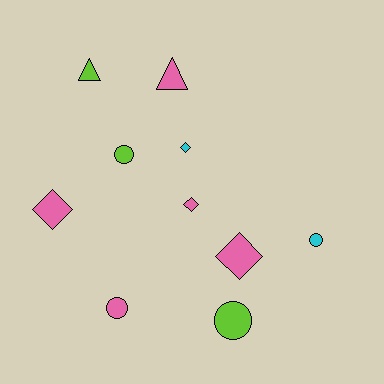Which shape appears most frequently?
Diamond, with 4 objects.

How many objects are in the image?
There are 10 objects.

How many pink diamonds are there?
There are 3 pink diamonds.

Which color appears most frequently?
Pink, with 5 objects.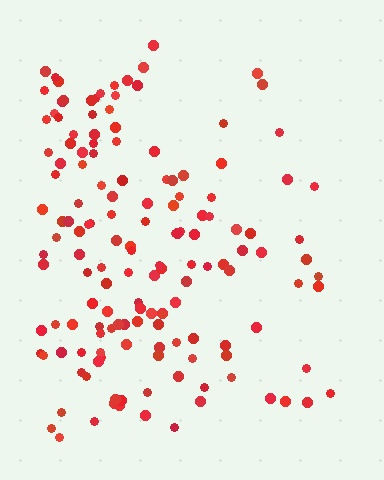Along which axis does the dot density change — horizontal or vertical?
Horizontal.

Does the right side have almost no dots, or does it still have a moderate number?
Still a moderate number, just noticeably fewer than the left.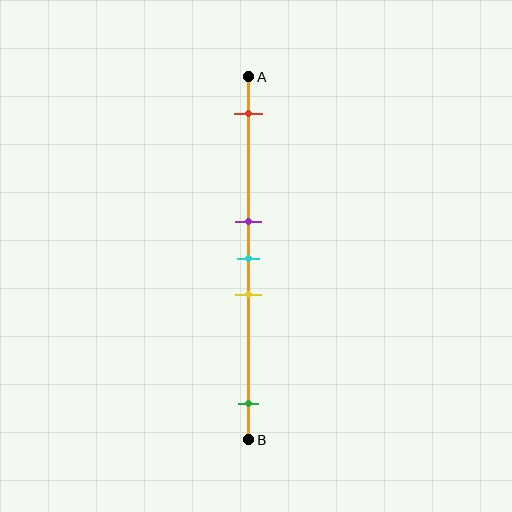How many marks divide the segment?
There are 5 marks dividing the segment.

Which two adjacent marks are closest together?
The purple and cyan marks are the closest adjacent pair.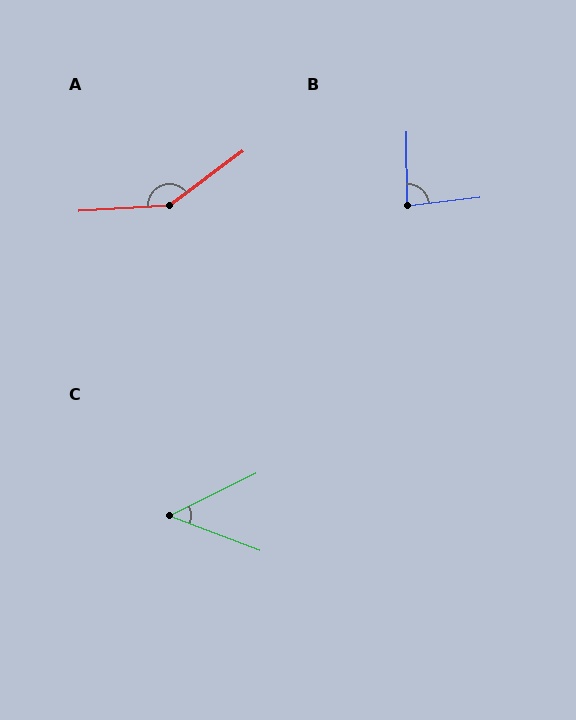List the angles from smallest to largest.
C (47°), B (84°), A (147°).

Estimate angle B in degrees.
Approximately 84 degrees.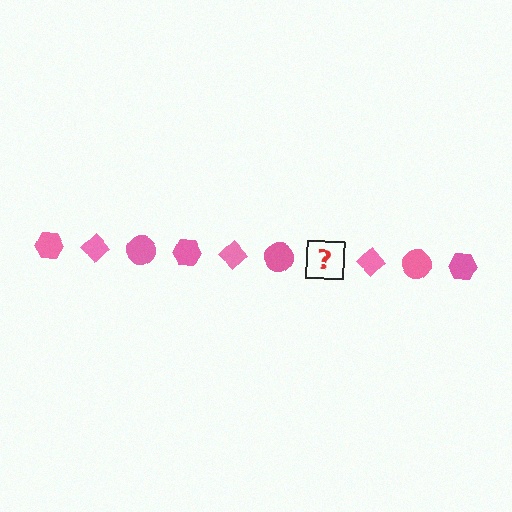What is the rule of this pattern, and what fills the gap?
The rule is that the pattern cycles through hexagon, diamond, circle shapes in pink. The gap should be filled with a pink hexagon.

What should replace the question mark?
The question mark should be replaced with a pink hexagon.